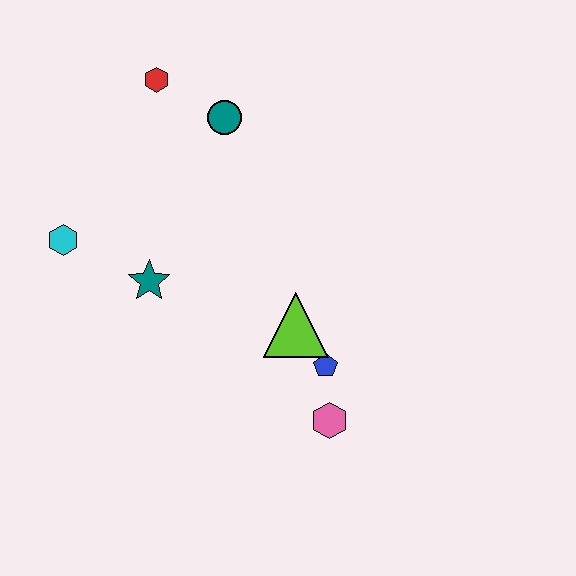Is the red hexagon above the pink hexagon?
Yes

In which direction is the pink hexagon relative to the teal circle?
The pink hexagon is below the teal circle.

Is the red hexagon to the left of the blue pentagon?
Yes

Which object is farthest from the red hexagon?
The pink hexagon is farthest from the red hexagon.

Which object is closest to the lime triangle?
The blue pentagon is closest to the lime triangle.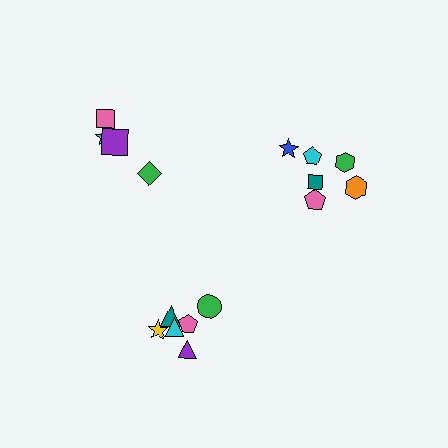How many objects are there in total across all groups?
There are 16 objects.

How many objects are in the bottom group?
There are 6 objects.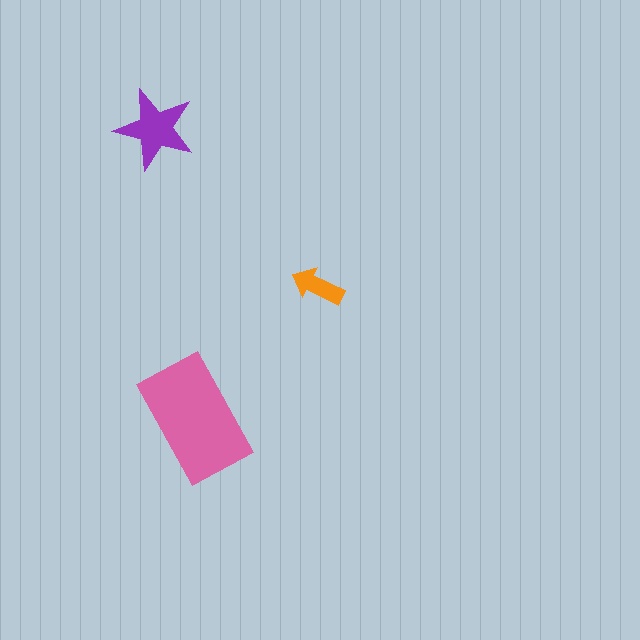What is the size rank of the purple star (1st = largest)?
2nd.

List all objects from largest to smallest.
The pink rectangle, the purple star, the orange arrow.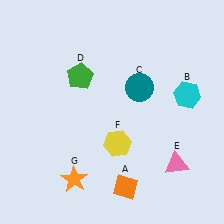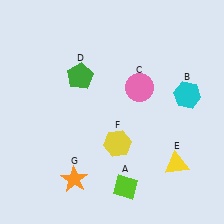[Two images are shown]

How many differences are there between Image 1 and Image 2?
There are 3 differences between the two images.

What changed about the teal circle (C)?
In Image 1, C is teal. In Image 2, it changed to pink.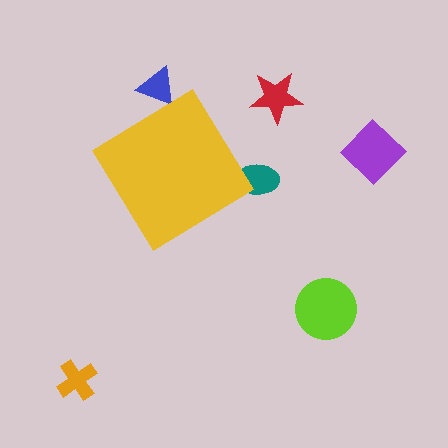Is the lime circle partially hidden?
No, the lime circle is fully visible.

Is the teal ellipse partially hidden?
Yes, the teal ellipse is partially hidden behind the yellow diamond.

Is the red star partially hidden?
No, the red star is fully visible.